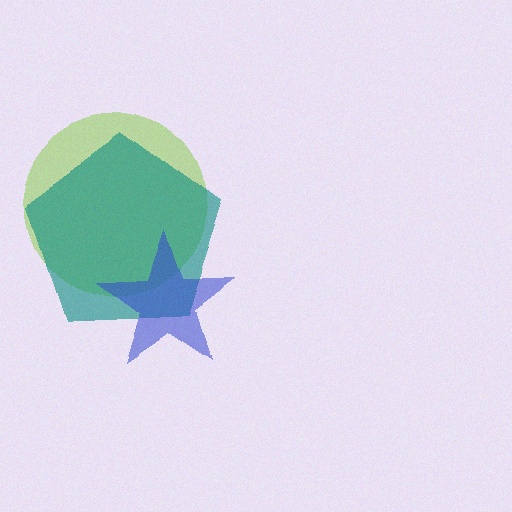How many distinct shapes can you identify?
There are 3 distinct shapes: a lime circle, a teal pentagon, a blue star.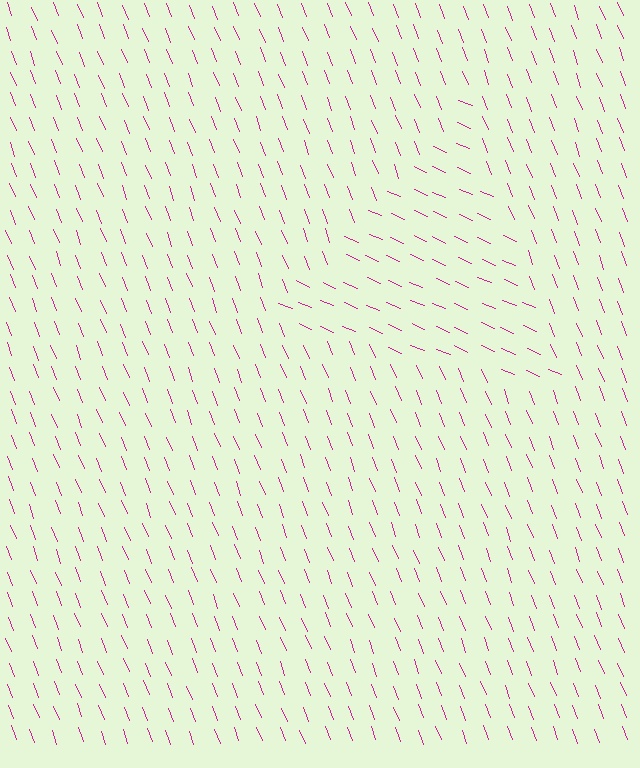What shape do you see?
I see a triangle.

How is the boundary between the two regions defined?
The boundary is defined purely by a change in line orientation (approximately 45 degrees difference). All lines are the same color and thickness.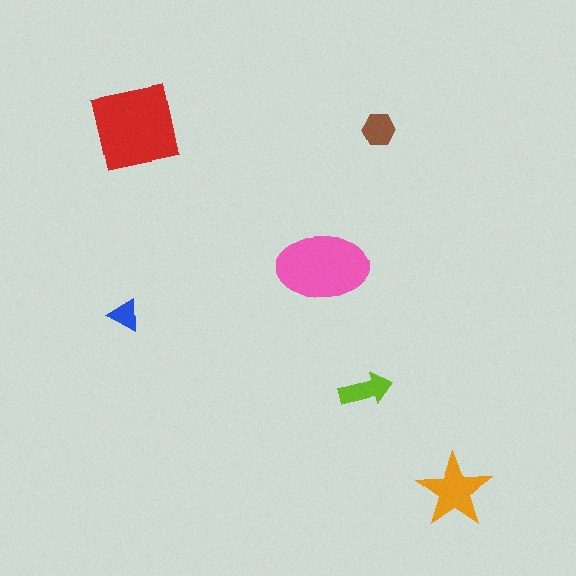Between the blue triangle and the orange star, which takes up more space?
The orange star.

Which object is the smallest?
The blue triangle.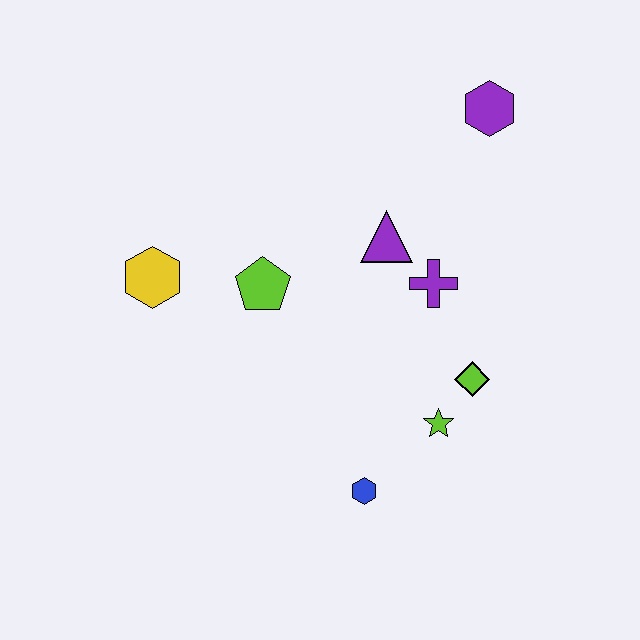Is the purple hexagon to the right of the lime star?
Yes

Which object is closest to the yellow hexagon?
The lime pentagon is closest to the yellow hexagon.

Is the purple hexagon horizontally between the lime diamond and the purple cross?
No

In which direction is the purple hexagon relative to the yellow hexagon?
The purple hexagon is to the right of the yellow hexagon.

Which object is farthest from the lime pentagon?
The purple hexagon is farthest from the lime pentagon.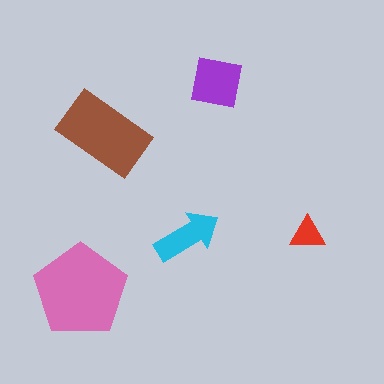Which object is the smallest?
The red triangle.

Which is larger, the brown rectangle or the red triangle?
The brown rectangle.